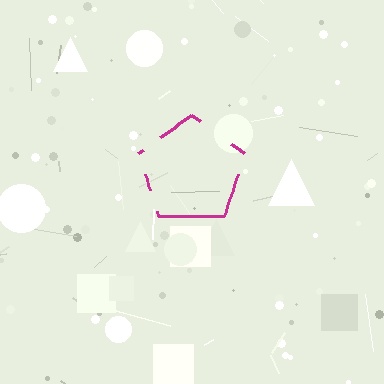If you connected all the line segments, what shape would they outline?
They would outline a pentagon.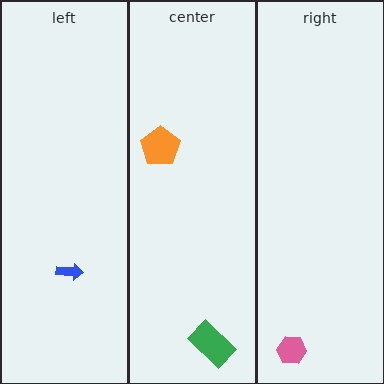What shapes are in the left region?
The blue arrow.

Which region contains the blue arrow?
The left region.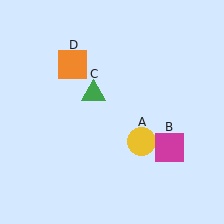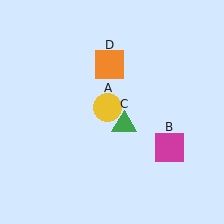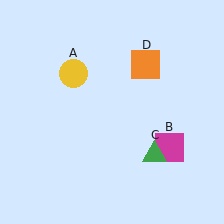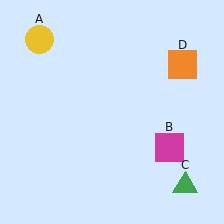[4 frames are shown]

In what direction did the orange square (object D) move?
The orange square (object D) moved right.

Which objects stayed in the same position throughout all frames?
Magenta square (object B) remained stationary.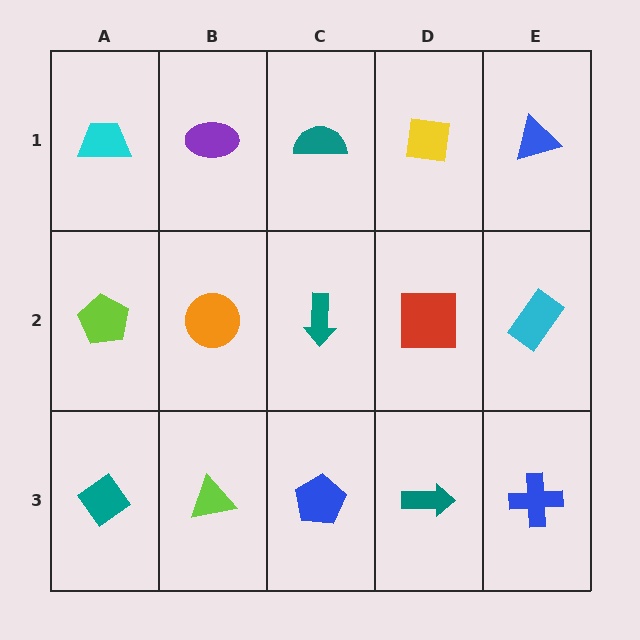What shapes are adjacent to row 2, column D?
A yellow square (row 1, column D), a teal arrow (row 3, column D), a teal arrow (row 2, column C), a cyan rectangle (row 2, column E).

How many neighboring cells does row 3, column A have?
2.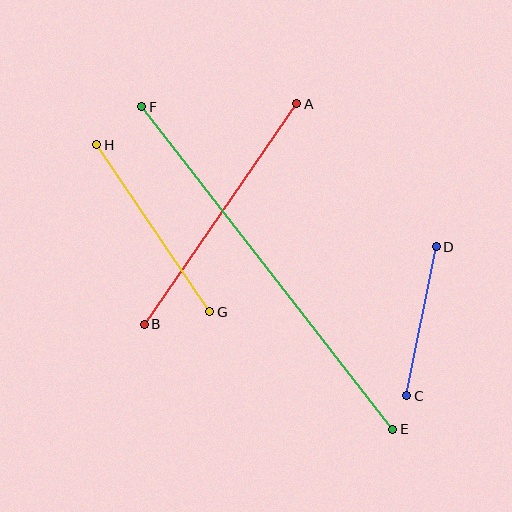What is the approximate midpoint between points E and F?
The midpoint is at approximately (267, 268) pixels.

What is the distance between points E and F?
The distance is approximately 409 pixels.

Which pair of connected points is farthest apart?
Points E and F are farthest apart.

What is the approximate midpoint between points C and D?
The midpoint is at approximately (421, 322) pixels.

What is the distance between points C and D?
The distance is approximately 152 pixels.